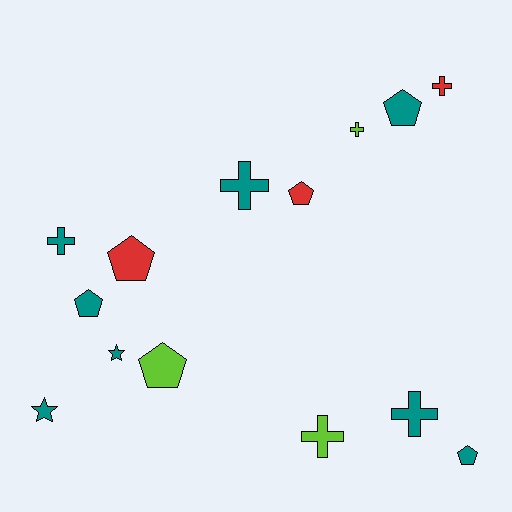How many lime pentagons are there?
There is 1 lime pentagon.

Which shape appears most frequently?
Cross, with 6 objects.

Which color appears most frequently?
Teal, with 8 objects.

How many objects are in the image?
There are 14 objects.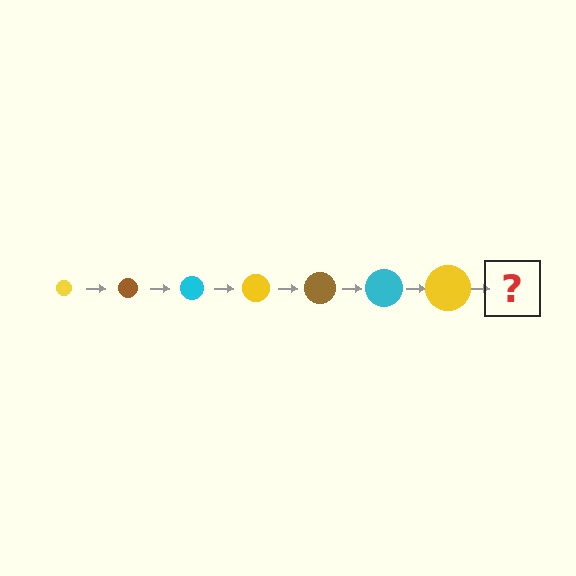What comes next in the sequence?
The next element should be a brown circle, larger than the previous one.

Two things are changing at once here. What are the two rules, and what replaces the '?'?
The two rules are that the circle grows larger each step and the color cycles through yellow, brown, and cyan. The '?' should be a brown circle, larger than the previous one.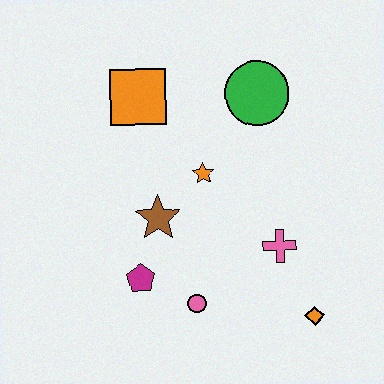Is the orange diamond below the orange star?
Yes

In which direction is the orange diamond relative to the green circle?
The orange diamond is below the green circle.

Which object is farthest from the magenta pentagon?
The green circle is farthest from the magenta pentagon.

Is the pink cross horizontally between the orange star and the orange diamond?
Yes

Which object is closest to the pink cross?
The orange diamond is closest to the pink cross.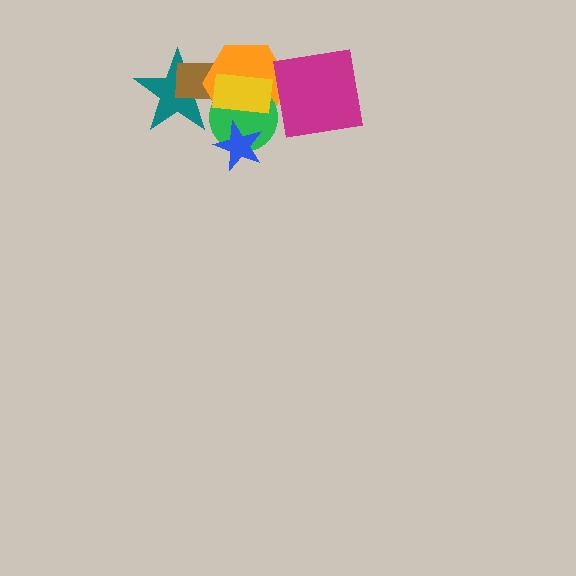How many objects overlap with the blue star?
1 object overlaps with the blue star.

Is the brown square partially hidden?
Yes, it is partially covered by another shape.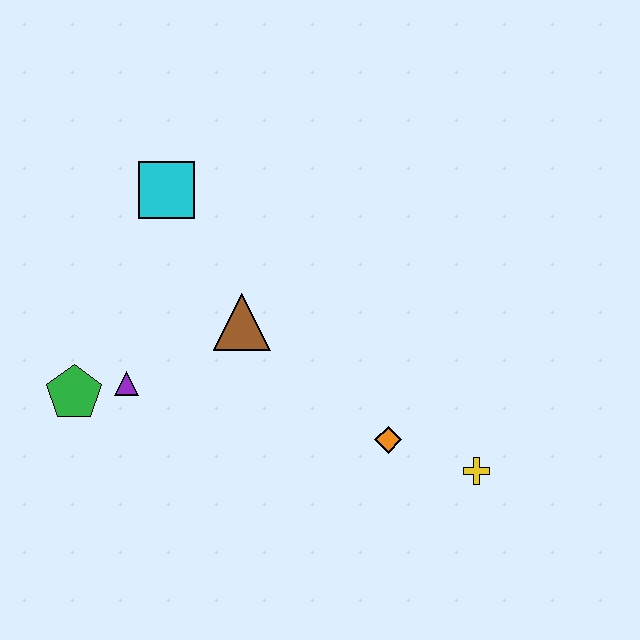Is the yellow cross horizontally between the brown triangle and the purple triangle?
No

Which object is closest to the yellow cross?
The orange diamond is closest to the yellow cross.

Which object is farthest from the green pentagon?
The yellow cross is farthest from the green pentagon.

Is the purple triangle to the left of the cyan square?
Yes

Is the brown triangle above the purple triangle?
Yes